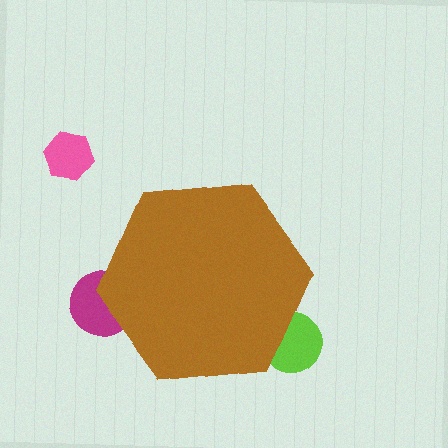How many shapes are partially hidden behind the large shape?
2 shapes are partially hidden.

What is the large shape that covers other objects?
A brown hexagon.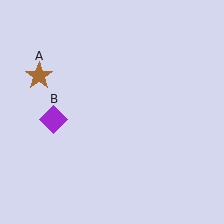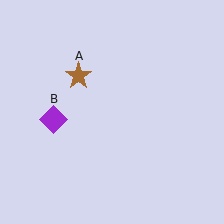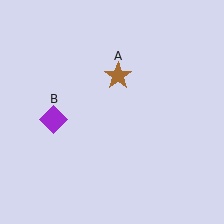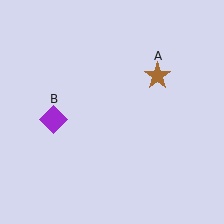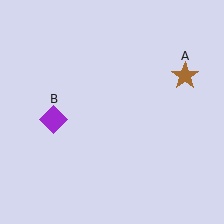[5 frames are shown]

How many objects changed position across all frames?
1 object changed position: brown star (object A).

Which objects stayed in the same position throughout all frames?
Purple diamond (object B) remained stationary.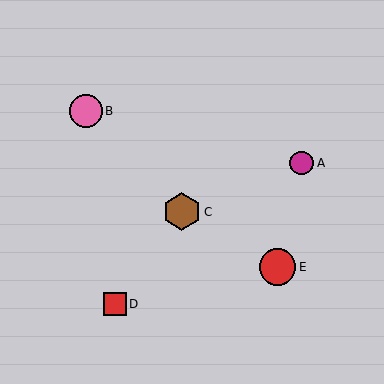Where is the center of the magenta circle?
The center of the magenta circle is at (302, 163).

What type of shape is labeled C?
Shape C is a brown hexagon.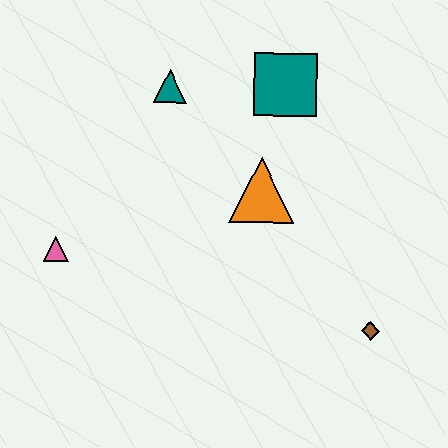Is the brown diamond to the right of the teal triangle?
Yes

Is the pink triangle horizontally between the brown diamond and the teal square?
No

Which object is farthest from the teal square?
The pink triangle is farthest from the teal square.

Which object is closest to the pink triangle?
The teal triangle is closest to the pink triangle.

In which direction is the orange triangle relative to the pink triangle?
The orange triangle is to the right of the pink triangle.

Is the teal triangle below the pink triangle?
No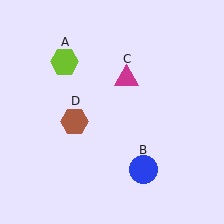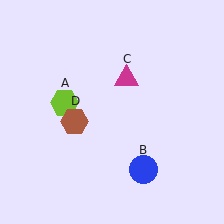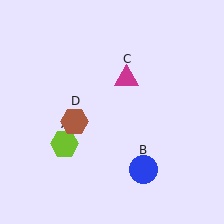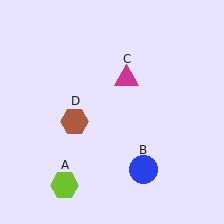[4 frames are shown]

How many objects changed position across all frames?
1 object changed position: lime hexagon (object A).